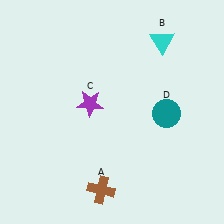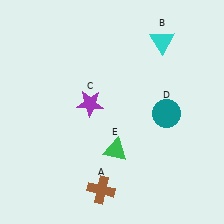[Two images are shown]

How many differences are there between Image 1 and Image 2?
There is 1 difference between the two images.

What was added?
A green triangle (E) was added in Image 2.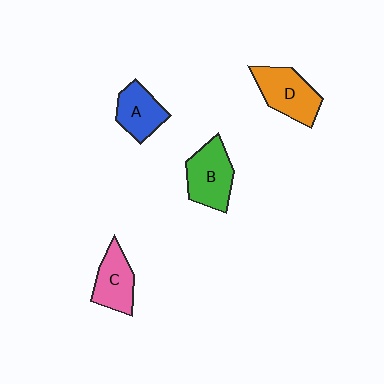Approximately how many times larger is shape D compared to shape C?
Approximately 1.2 times.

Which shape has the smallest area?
Shape A (blue).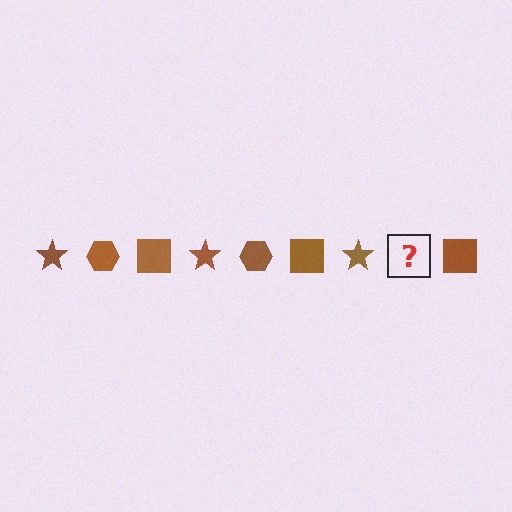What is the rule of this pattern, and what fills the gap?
The rule is that the pattern cycles through star, hexagon, square shapes in brown. The gap should be filled with a brown hexagon.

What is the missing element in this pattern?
The missing element is a brown hexagon.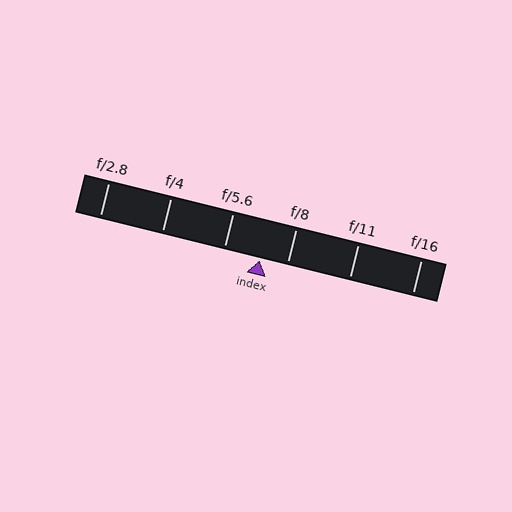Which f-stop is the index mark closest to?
The index mark is closest to f/8.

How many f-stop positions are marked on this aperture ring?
There are 6 f-stop positions marked.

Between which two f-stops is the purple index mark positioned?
The index mark is between f/5.6 and f/8.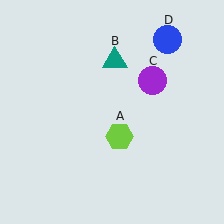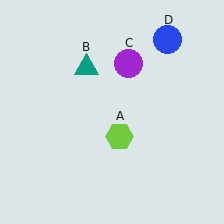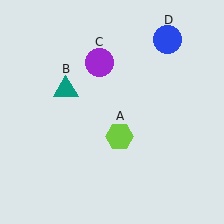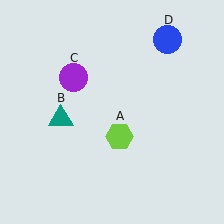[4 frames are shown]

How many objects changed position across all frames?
2 objects changed position: teal triangle (object B), purple circle (object C).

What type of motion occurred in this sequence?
The teal triangle (object B), purple circle (object C) rotated counterclockwise around the center of the scene.